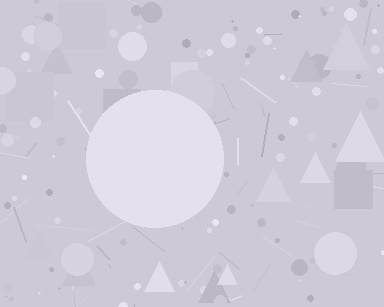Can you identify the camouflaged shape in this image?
The camouflaged shape is a circle.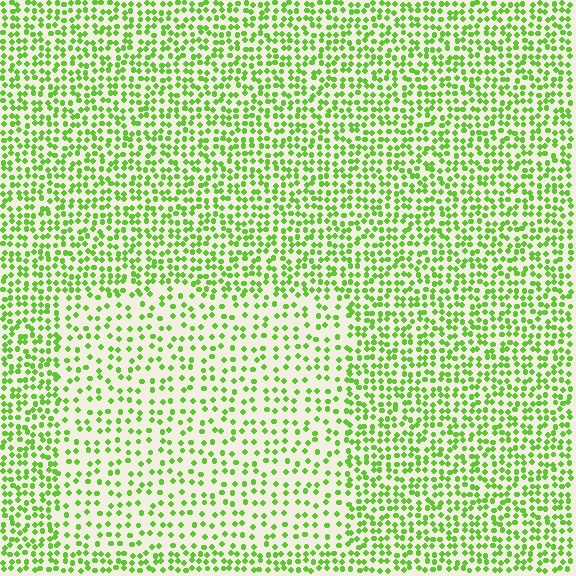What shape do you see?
I see a rectangle.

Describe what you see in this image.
The image contains small lime elements arranged at two different densities. A rectangle-shaped region is visible where the elements are less densely packed than the surrounding area.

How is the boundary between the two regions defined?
The boundary is defined by a change in element density (approximately 1.9x ratio). All elements are the same color, size, and shape.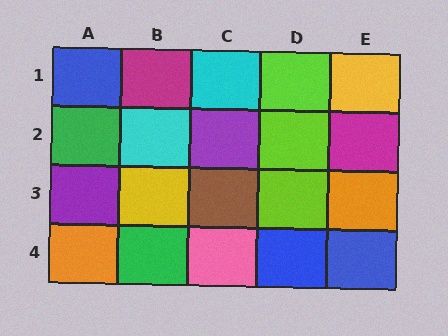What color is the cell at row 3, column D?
Lime.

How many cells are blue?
3 cells are blue.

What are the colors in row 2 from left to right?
Green, cyan, purple, lime, magenta.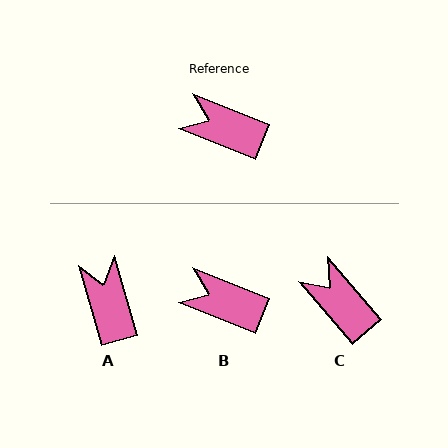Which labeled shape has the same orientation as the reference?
B.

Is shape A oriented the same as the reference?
No, it is off by about 52 degrees.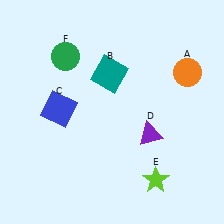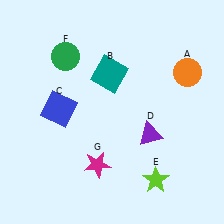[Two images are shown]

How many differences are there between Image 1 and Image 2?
There is 1 difference between the two images.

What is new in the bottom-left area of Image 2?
A magenta star (G) was added in the bottom-left area of Image 2.